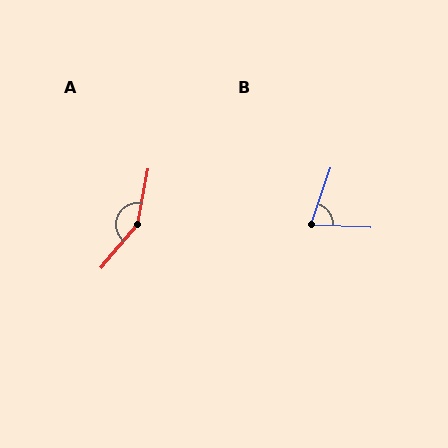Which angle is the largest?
A, at approximately 151 degrees.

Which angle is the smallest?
B, at approximately 73 degrees.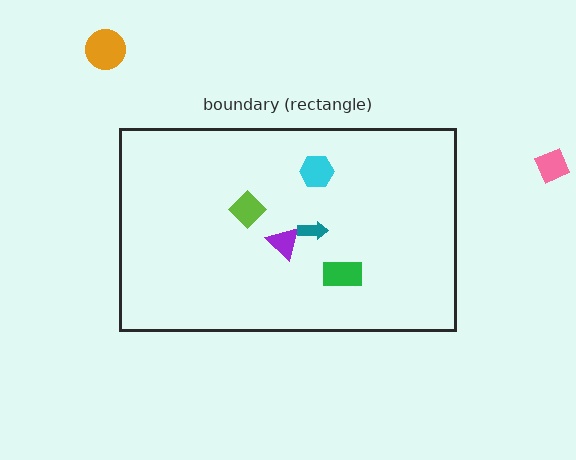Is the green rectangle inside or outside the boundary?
Inside.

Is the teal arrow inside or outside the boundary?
Inside.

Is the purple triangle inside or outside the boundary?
Inside.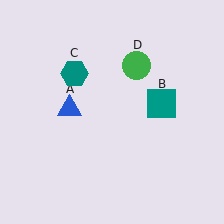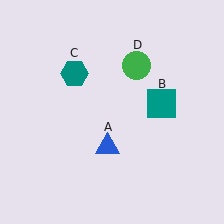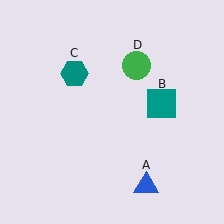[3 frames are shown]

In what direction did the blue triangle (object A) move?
The blue triangle (object A) moved down and to the right.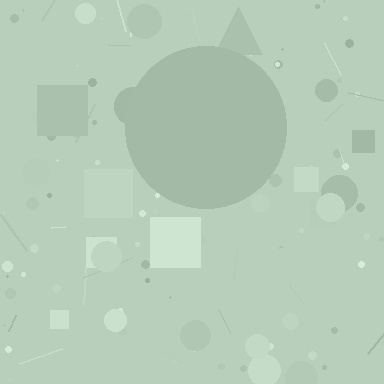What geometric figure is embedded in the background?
A circle is embedded in the background.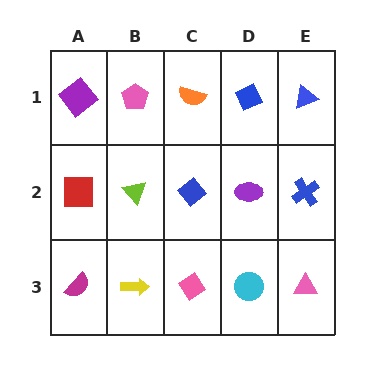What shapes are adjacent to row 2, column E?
A blue triangle (row 1, column E), a pink triangle (row 3, column E), a purple ellipse (row 2, column D).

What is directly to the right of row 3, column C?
A cyan circle.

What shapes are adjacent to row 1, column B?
A lime triangle (row 2, column B), a purple diamond (row 1, column A), an orange semicircle (row 1, column C).